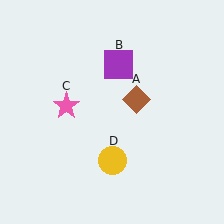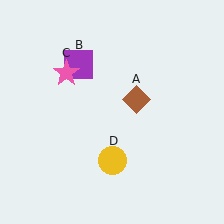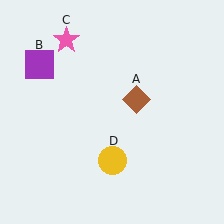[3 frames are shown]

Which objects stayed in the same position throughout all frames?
Brown diamond (object A) and yellow circle (object D) remained stationary.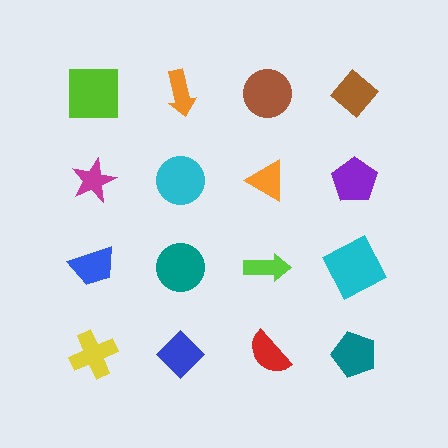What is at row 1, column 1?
A lime square.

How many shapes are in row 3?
4 shapes.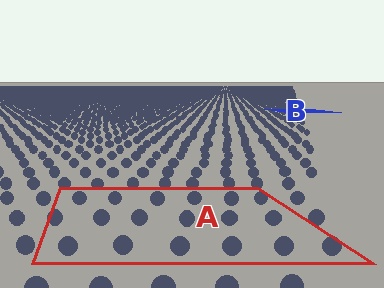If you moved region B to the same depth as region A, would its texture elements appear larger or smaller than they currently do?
They would appear larger. At a closer depth, the same texture elements are projected at a bigger on-screen size.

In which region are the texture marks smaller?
The texture marks are smaller in region B, because it is farther away.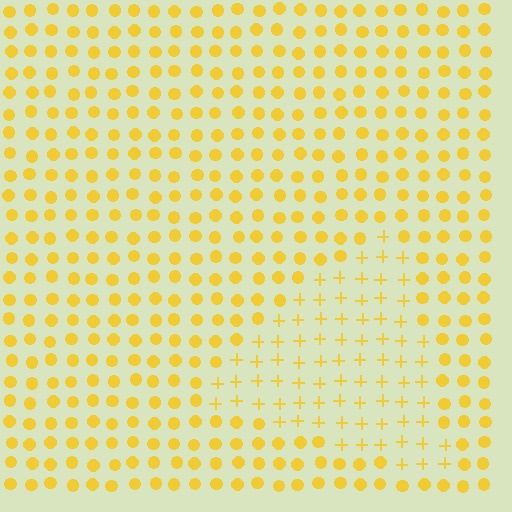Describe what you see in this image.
The image is filled with small yellow elements arranged in a uniform grid. A triangle-shaped region contains plus signs, while the surrounding area contains circles. The boundary is defined purely by the change in element shape.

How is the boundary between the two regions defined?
The boundary is defined by a change in element shape: plus signs inside vs. circles outside. All elements share the same color and spacing.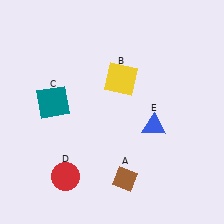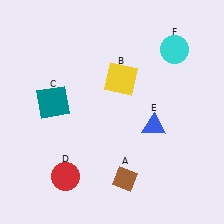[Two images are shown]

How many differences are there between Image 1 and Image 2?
There is 1 difference between the two images.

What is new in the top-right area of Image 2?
A cyan circle (F) was added in the top-right area of Image 2.